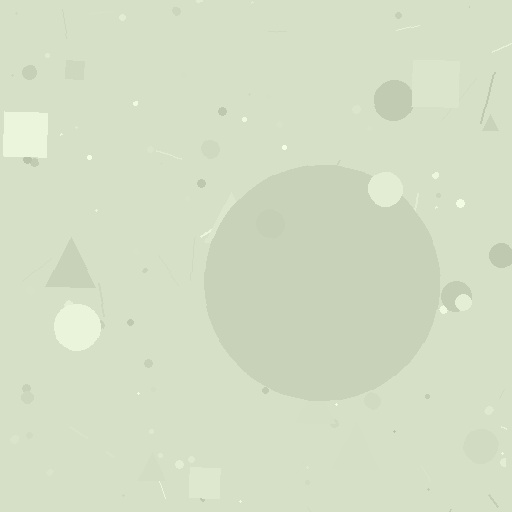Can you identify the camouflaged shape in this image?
The camouflaged shape is a circle.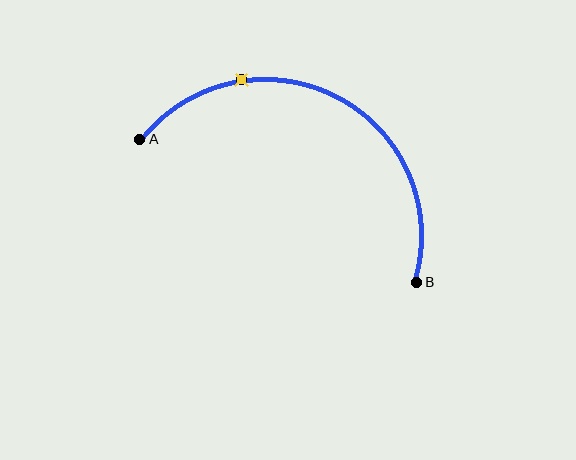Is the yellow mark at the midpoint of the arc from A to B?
No. The yellow mark lies on the arc but is closer to endpoint A. The arc midpoint would be at the point on the curve equidistant along the arc from both A and B.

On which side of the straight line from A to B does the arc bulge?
The arc bulges above the straight line connecting A and B.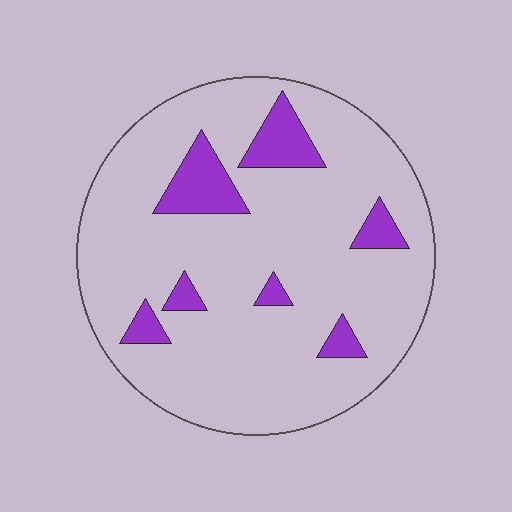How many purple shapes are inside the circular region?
7.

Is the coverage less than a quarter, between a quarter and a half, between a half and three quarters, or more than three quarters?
Less than a quarter.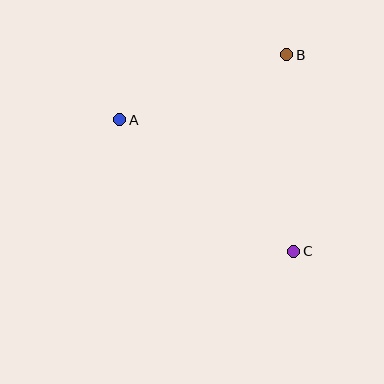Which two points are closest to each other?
Points A and B are closest to each other.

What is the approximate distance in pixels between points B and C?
The distance between B and C is approximately 197 pixels.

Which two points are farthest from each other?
Points A and C are farthest from each other.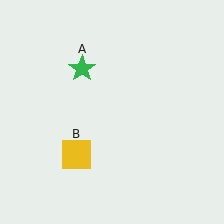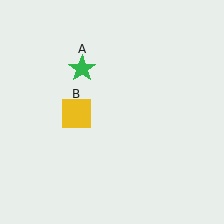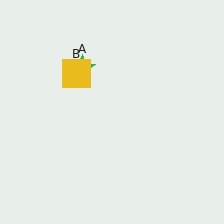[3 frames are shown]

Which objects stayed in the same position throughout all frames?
Green star (object A) remained stationary.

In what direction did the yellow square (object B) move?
The yellow square (object B) moved up.